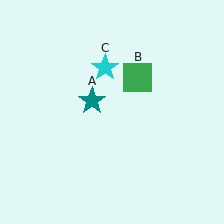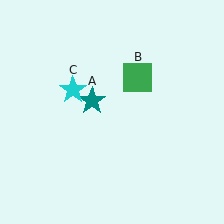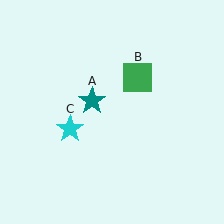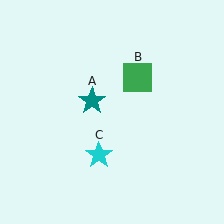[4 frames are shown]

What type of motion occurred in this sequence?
The cyan star (object C) rotated counterclockwise around the center of the scene.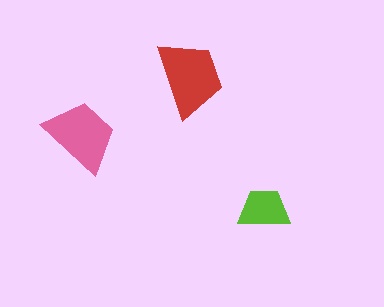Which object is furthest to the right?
The lime trapezoid is rightmost.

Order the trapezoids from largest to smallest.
the red one, the pink one, the lime one.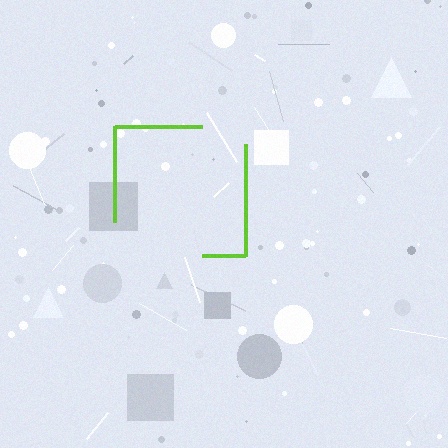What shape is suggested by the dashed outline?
The dashed outline suggests a square.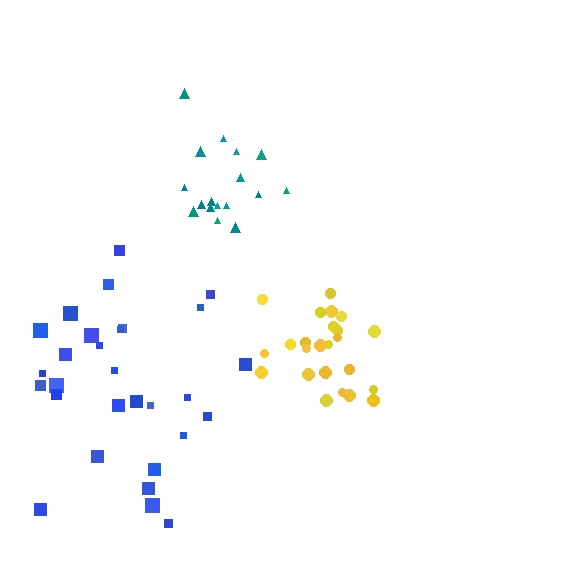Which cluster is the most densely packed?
Yellow.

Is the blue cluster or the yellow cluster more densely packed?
Yellow.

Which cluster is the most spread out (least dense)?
Blue.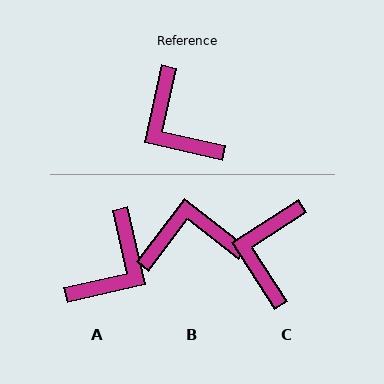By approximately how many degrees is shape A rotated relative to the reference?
Approximately 115 degrees counter-clockwise.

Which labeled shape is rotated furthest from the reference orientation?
A, about 115 degrees away.